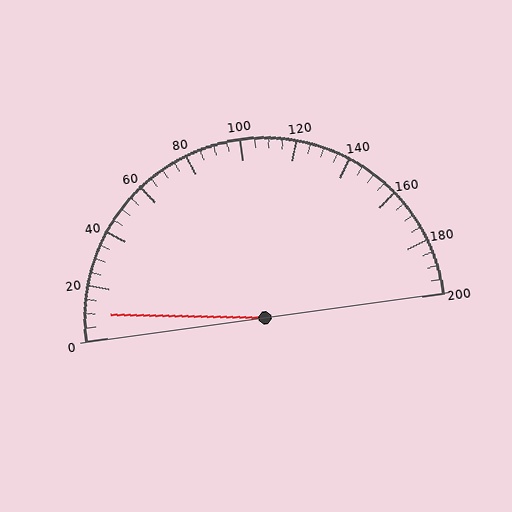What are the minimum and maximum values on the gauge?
The gauge ranges from 0 to 200.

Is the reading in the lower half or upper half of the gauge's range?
The reading is in the lower half of the range (0 to 200).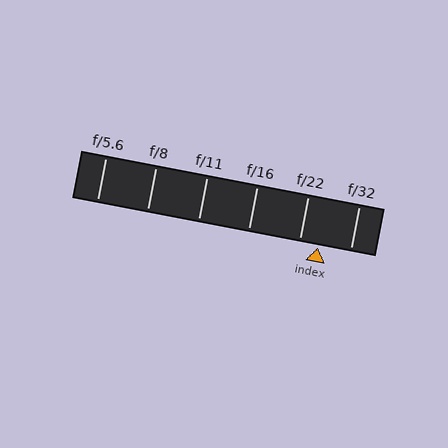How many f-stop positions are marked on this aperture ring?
There are 6 f-stop positions marked.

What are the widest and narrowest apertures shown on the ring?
The widest aperture shown is f/5.6 and the narrowest is f/32.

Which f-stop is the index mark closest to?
The index mark is closest to f/22.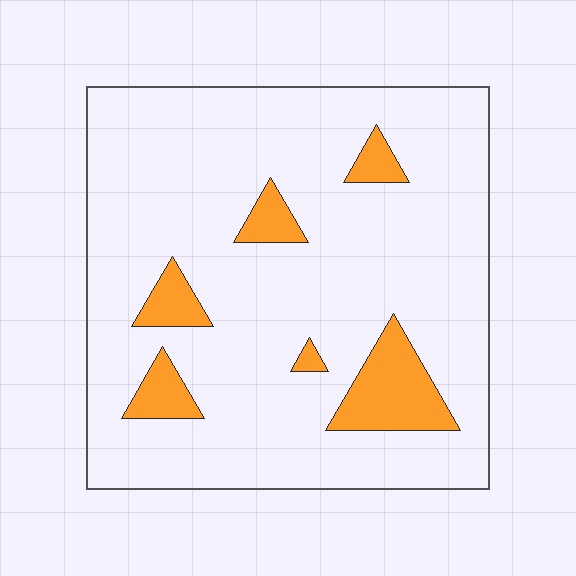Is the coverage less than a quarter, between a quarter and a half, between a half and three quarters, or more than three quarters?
Less than a quarter.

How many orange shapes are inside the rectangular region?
6.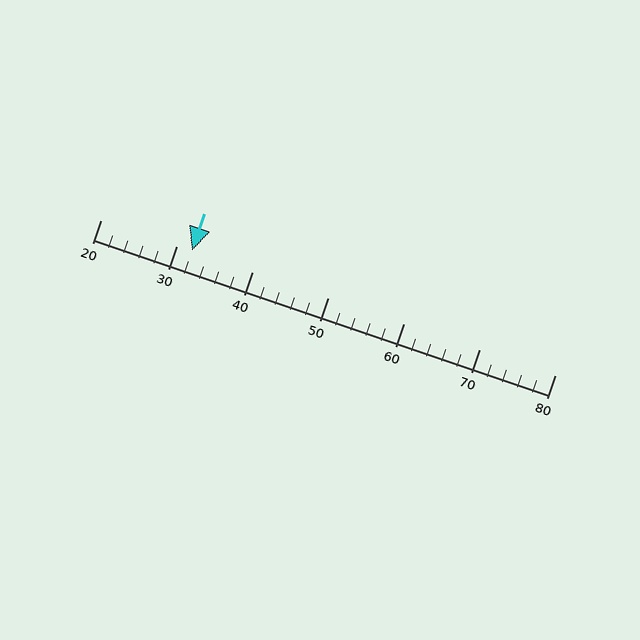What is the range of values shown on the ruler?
The ruler shows values from 20 to 80.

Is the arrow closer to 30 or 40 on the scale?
The arrow is closer to 30.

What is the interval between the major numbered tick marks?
The major tick marks are spaced 10 units apart.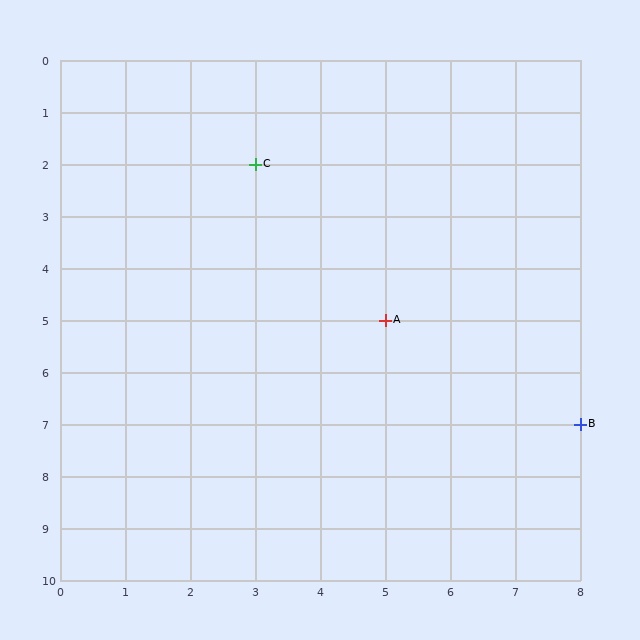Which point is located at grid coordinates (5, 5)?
Point A is at (5, 5).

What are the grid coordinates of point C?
Point C is at grid coordinates (3, 2).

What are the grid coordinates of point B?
Point B is at grid coordinates (8, 7).